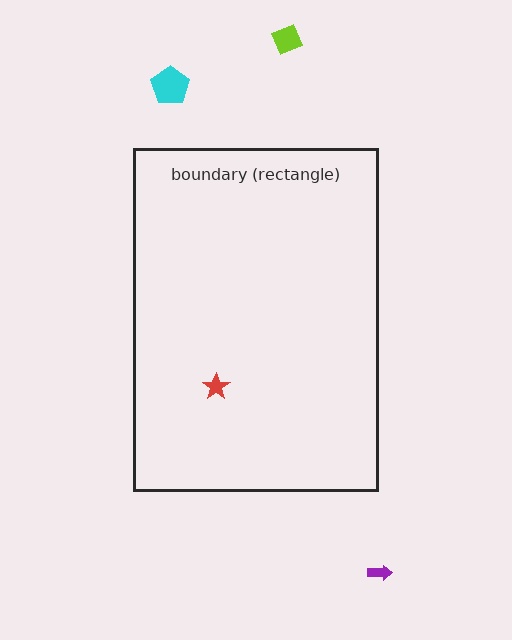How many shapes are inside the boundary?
1 inside, 3 outside.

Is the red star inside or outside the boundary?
Inside.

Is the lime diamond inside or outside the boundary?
Outside.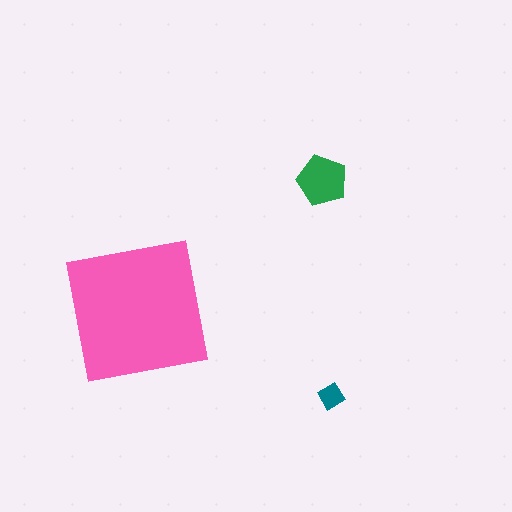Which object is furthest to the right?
The teal diamond is rightmost.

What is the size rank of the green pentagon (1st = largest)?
2nd.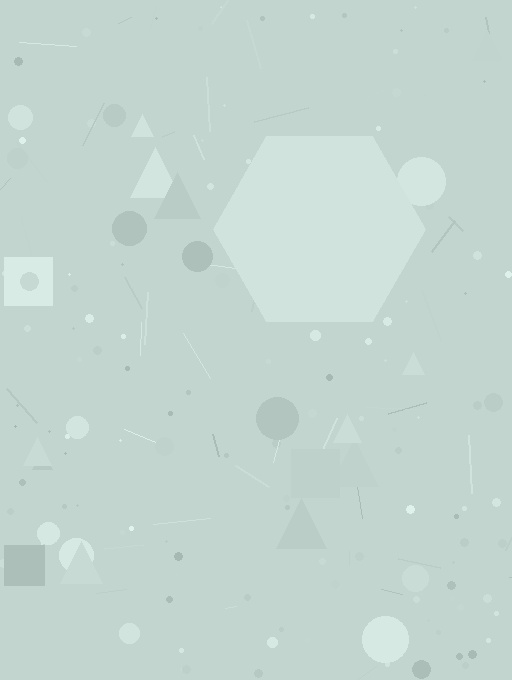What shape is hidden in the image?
A hexagon is hidden in the image.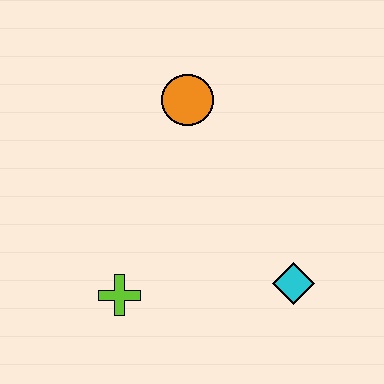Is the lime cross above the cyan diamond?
No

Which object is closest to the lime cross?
The cyan diamond is closest to the lime cross.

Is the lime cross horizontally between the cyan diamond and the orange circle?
No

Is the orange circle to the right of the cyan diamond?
No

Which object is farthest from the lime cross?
The orange circle is farthest from the lime cross.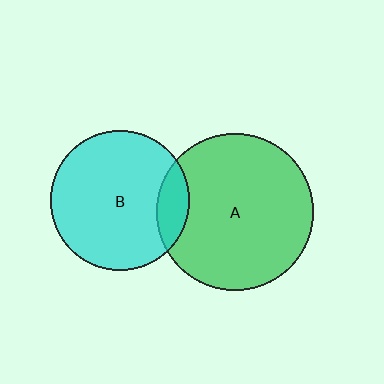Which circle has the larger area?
Circle A (green).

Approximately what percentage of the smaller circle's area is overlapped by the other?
Approximately 15%.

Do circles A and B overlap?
Yes.